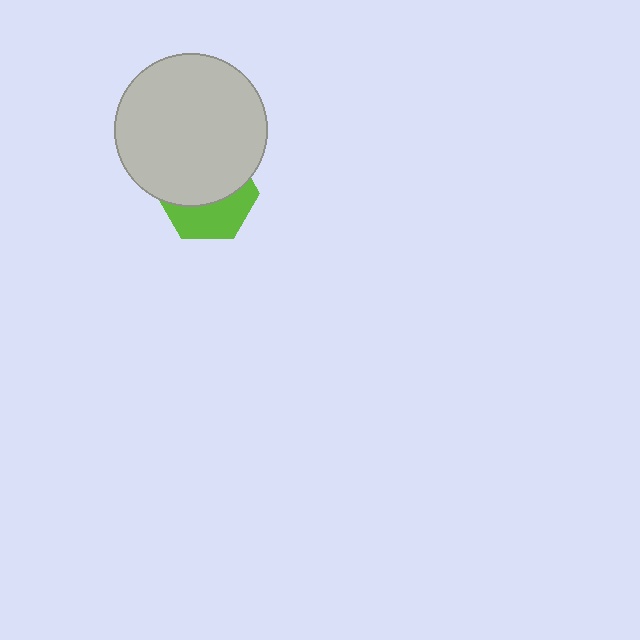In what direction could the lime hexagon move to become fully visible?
The lime hexagon could move down. That would shift it out from behind the light gray circle entirely.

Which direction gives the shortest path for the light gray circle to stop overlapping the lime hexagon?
Moving up gives the shortest separation.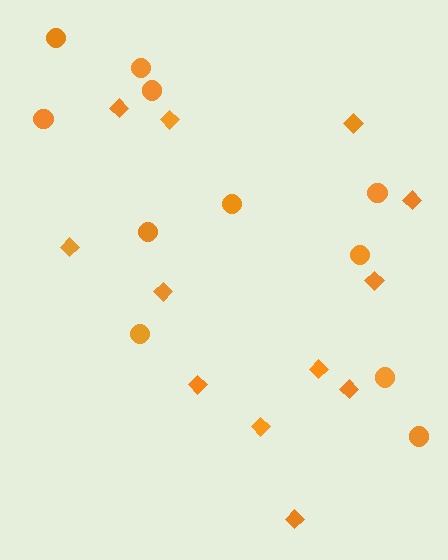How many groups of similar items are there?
There are 2 groups: one group of circles (11) and one group of diamonds (12).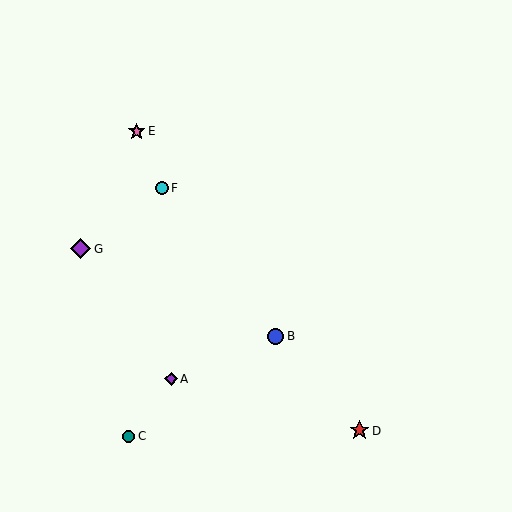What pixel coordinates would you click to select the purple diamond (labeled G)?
Click at (81, 249) to select the purple diamond G.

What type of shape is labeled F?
Shape F is a cyan circle.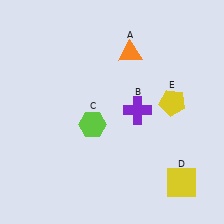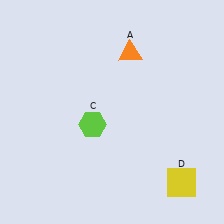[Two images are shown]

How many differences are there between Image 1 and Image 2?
There are 2 differences between the two images.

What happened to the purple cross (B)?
The purple cross (B) was removed in Image 2. It was in the top-right area of Image 1.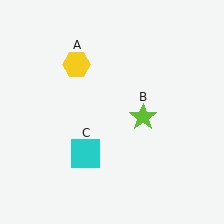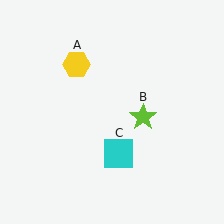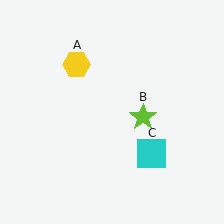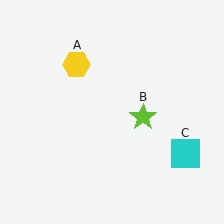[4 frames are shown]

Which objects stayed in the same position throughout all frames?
Yellow hexagon (object A) and lime star (object B) remained stationary.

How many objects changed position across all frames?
1 object changed position: cyan square (object C).